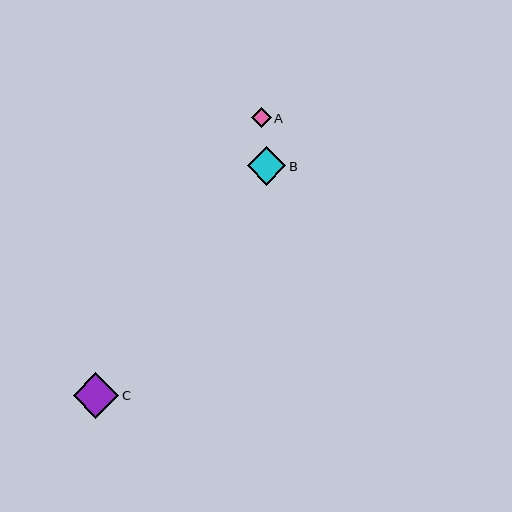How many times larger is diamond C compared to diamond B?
Diamond C is approximately 1.2 times the size of diamond B.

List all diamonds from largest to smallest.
From largest to smallest: C, B, A.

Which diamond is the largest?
Diamond C is the largest with a size of approximately 45 pixels.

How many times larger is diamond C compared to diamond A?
Diamond C is approximately 2.3 times the size of diamond A.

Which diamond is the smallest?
Diamond A is the smallest with a size of approximately 20 pixels.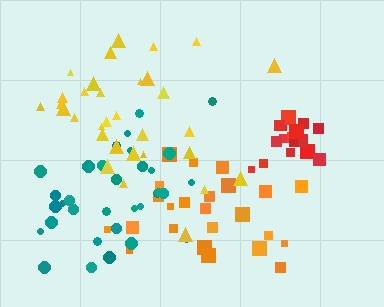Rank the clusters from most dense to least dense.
red, yellow, orange, teal.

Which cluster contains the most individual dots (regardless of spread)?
Teal (33).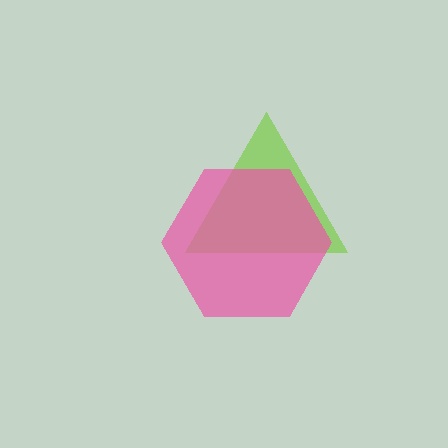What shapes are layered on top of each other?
The layered shapes are: a lime triangle, a pink hexagon.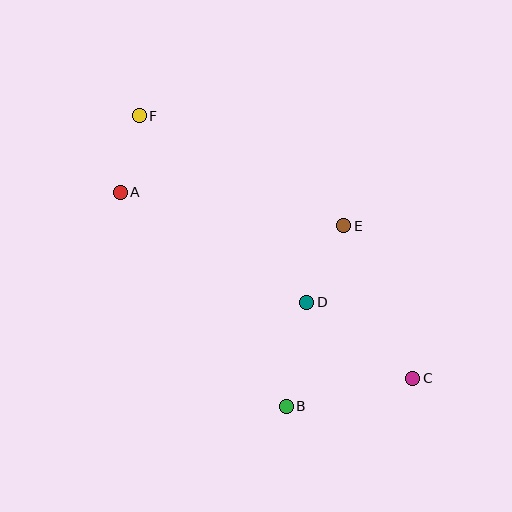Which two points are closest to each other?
Points A and F are closest to each other.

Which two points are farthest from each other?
Points C and F are farthest from each other.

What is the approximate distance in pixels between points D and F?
The distance between D and F is approximately 251 pixels.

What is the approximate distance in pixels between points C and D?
The distance between C and D is approximately 131 pixels.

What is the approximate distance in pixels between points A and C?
The distance between A and C is approximately 347 pixels.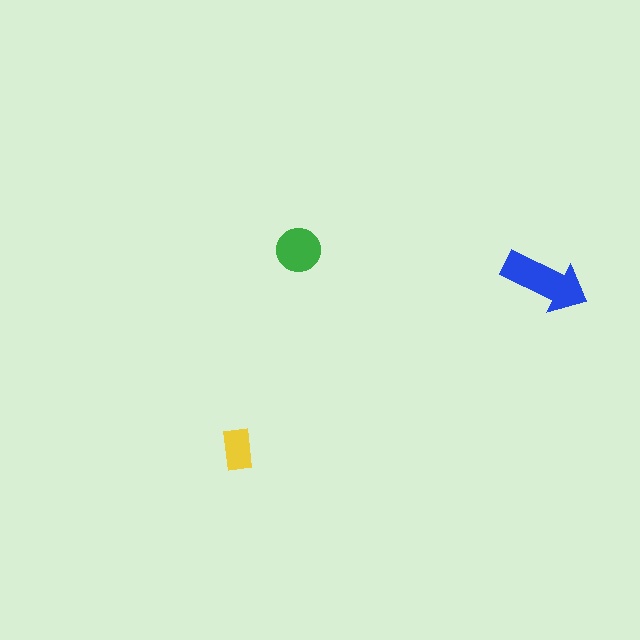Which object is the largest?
The blue arrow.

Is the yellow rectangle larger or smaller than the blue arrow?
Smaller.